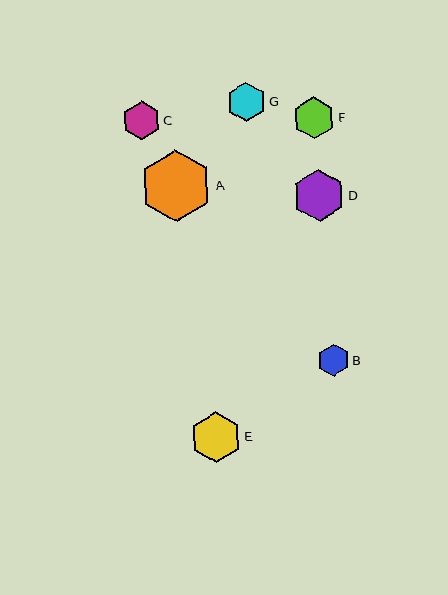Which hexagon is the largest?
Hexagon A is the largest with a size of approximately 72 pixels.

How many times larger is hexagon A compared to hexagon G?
Hexagon A is approximately 1.8 times the size of hexagon G.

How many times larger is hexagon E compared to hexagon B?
Hexagon E is approximately 1.6 times the size of hexagon B.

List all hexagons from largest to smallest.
From largest to smallest: A, D, E, F, G, C, B.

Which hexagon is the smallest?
Hexagon B is the smallest with a size of approximately 32 pixels.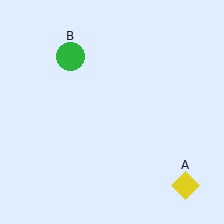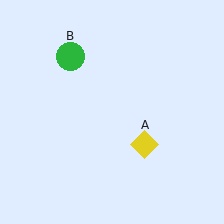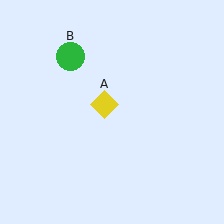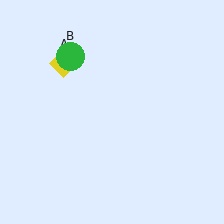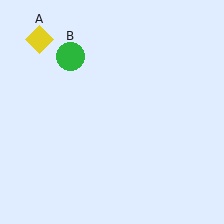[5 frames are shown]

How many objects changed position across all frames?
1 object changed position: yellow diamond (object A).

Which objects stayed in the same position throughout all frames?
Green circle (object B) remained stationary.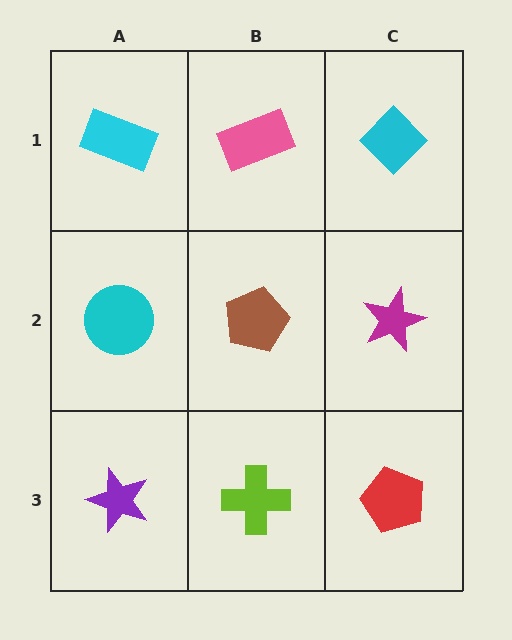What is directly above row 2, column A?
A cyan rectangle.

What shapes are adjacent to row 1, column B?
A brown pentagon (row 2, column B), a cyan rectangle (row 1, column A), a cyan diamond (row 1, column C).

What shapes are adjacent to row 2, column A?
A cyan rectangle (row 1, column A), a purple star (row 3, column A), a brown pentagon (row 2, column B).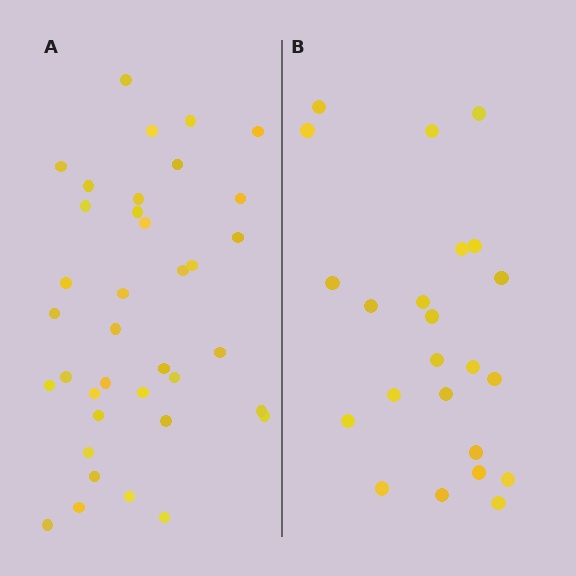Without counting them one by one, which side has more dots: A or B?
Region A (the left region) has more dots.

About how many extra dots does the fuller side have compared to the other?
Region A has approximately 15 more dots than region B.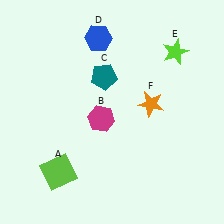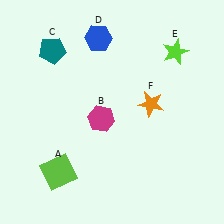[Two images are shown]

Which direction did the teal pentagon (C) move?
The teal pentagon (C) moved left.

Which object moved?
The teal pentagon (C) moved left.